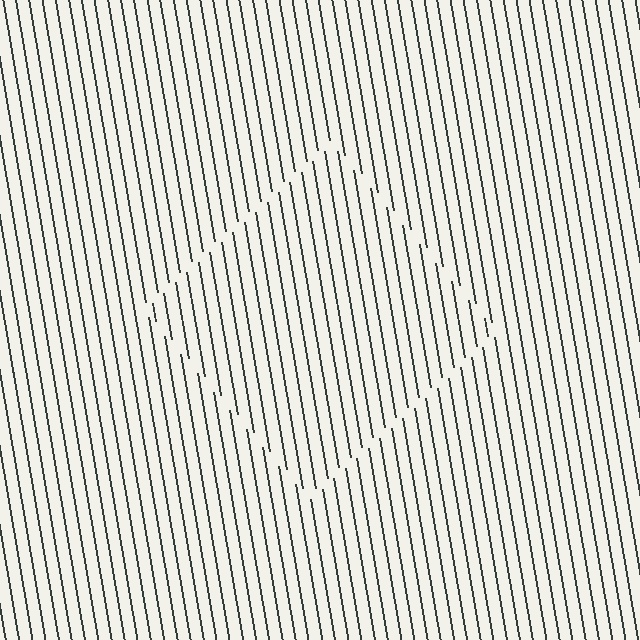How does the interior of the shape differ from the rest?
The interior of the shape contains the same grating, shifted by half a period — the contour is defined by the phase discontinuity where line-ends from the inner and outer gratings abut.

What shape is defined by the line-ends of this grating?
An illusory square. The interior of the shape contains the same grating, shifted by half a period — the contour is defined by the phase discontinuity where line-ends from the inner and outer gratings abut.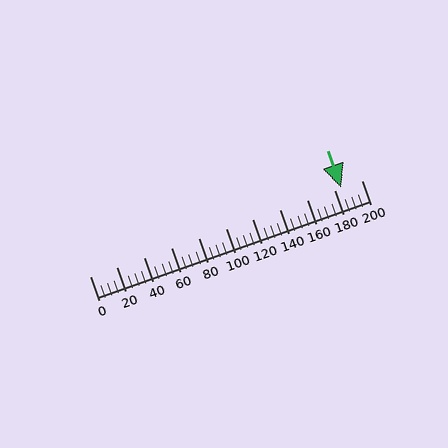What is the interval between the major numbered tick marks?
The major tick marks are spaced 20 units apart.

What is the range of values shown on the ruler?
The ruler shows values from 0 to 200.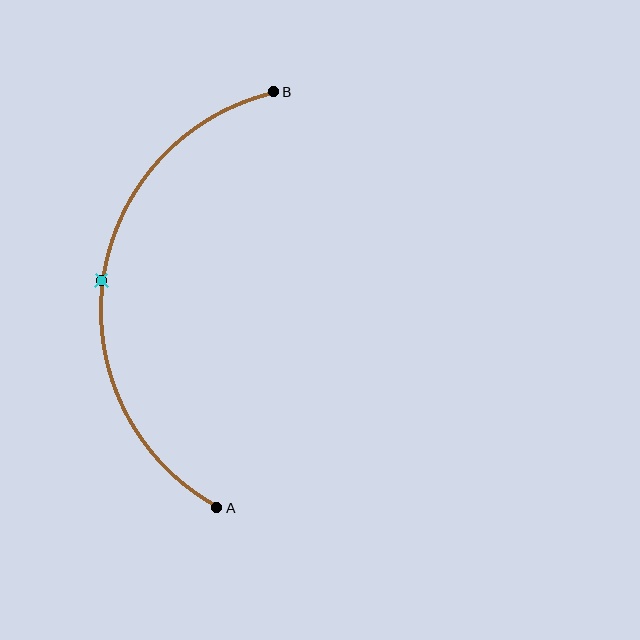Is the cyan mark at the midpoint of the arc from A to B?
Yes. The cyan mark lies on the arc at equal arc-length from both A and B — it is the arc midpoint.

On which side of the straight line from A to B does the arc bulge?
The arc bulges to the left of the straight line connecting A and B.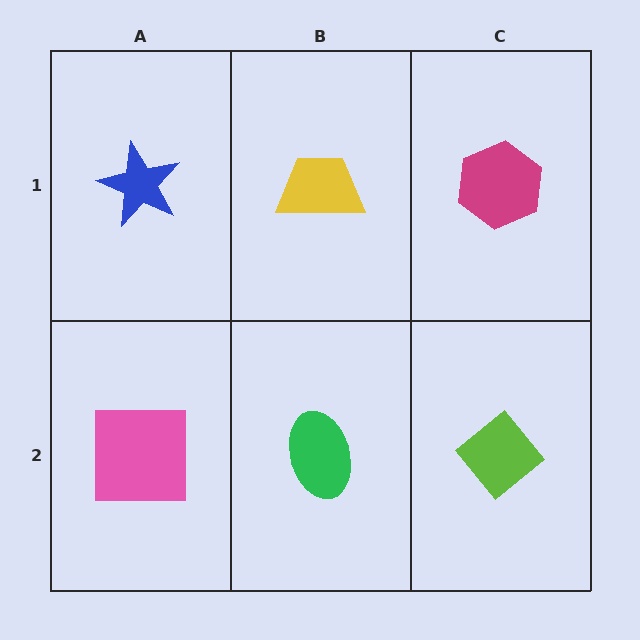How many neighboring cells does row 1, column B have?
3.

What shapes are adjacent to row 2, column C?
A magenta hexagon (row 1, column C), a green ellipse (row 2, column B).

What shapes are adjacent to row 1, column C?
A lime diamond (row 2, column C), a yellow trapezoid (row 1, column B).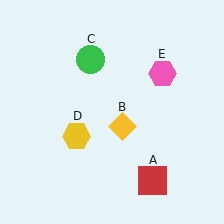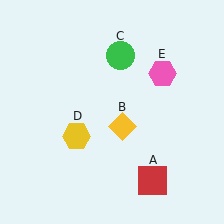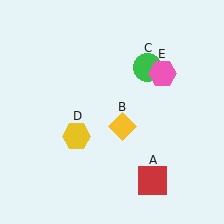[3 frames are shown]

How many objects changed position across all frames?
1 object changed position: green circle (object C).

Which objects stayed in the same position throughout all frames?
Red square (object A) and yellow diamond (object B) and yellow hexagon (object D) and pink hexagon (object E) remained stationary.